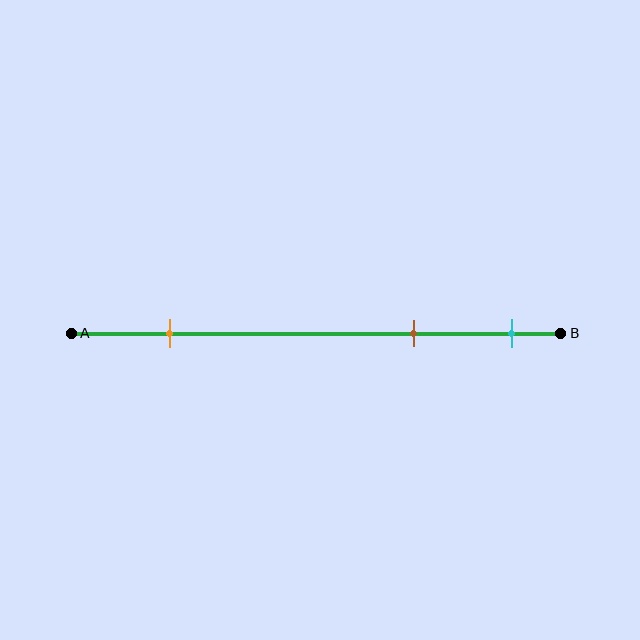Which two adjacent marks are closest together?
The brown and cyan marks are the closest adjacent pair.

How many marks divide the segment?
There are 3 marks dividing the segment.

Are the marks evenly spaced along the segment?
No, the marks are not evenly spaced.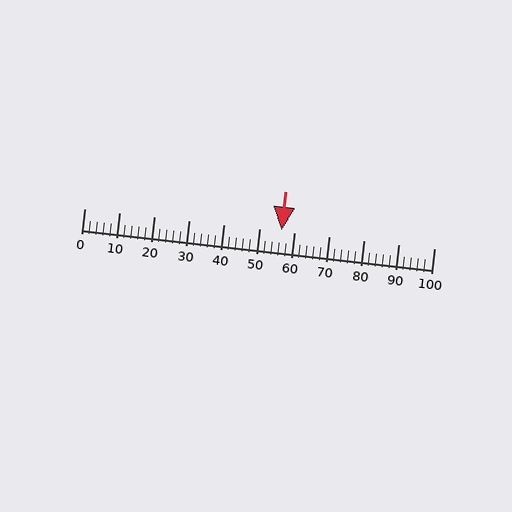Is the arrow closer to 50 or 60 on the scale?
The arrow is closer to 60.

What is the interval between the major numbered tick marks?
The major tick marks are spaced 10 units apart.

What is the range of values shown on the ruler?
The ruler shows values from 0 to 100.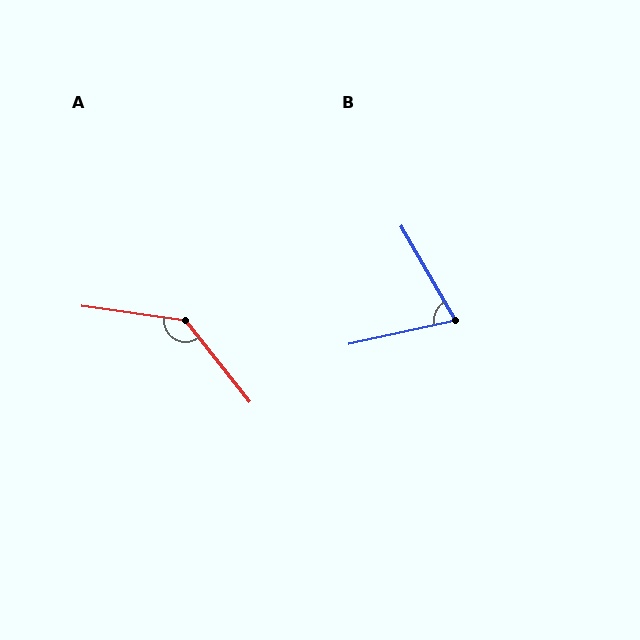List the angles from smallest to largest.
B (72°), A (137°).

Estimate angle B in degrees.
Approximately 72 degrees.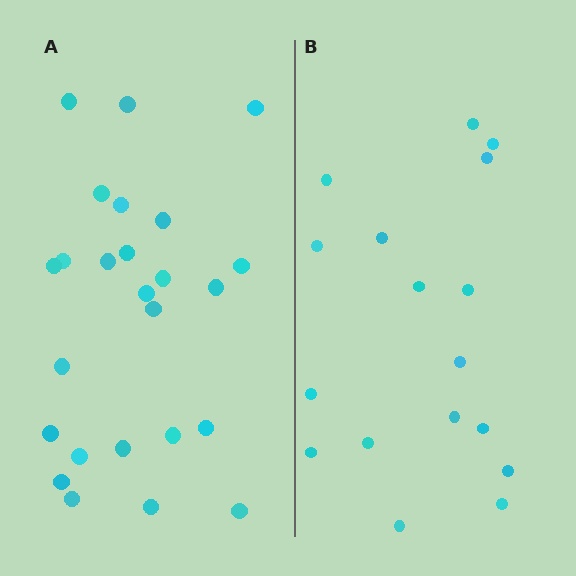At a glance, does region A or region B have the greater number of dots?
Region A (the left region) has more dots.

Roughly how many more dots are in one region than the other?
Region A has roughly 8 or so more dots than region B.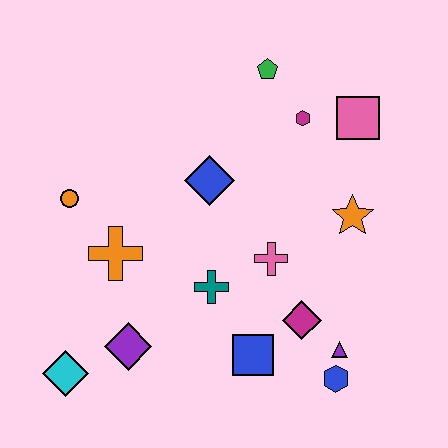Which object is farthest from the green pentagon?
The cyan diamond is farthest from the green pentagon.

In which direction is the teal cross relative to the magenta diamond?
The teal cross is to the left of the magenta diamond.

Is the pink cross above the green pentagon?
No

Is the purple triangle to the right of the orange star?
No